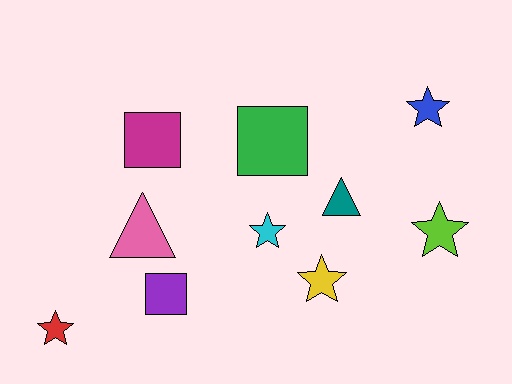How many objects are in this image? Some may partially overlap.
There are 10 objects.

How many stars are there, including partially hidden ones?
There are 5 stars.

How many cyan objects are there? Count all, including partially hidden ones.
There is 1 cyan object.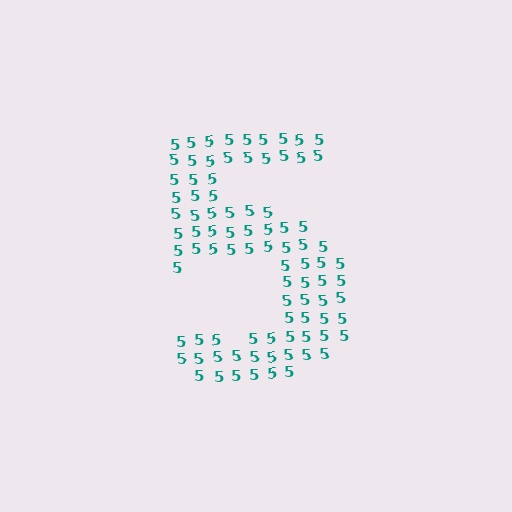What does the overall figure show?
The overall figure shows the digit 5.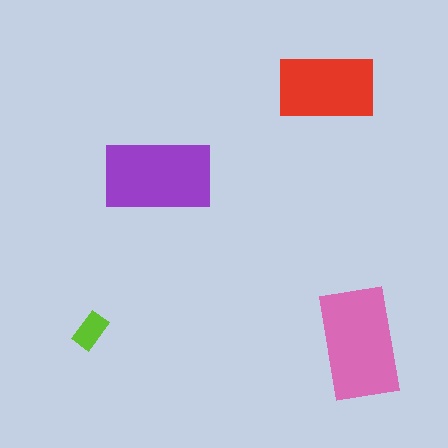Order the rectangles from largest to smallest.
the pink one, the purple one, the red one, the lime one.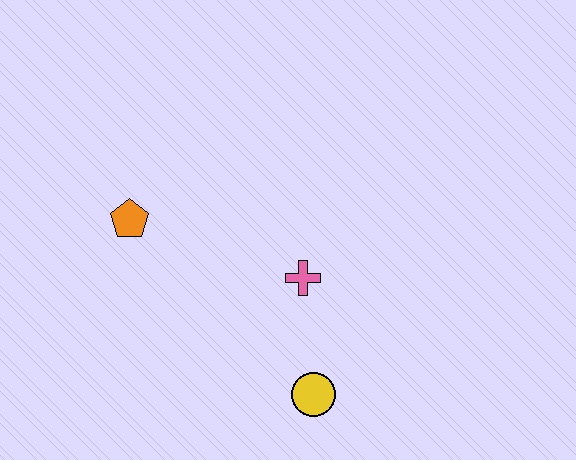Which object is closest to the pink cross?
The yellow circle is closest to the pink cross.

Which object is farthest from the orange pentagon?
The yellow circle is farthest from the orange pentagon.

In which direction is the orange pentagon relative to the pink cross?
The orange pentagon is to the left of the pink cross.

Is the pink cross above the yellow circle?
Yes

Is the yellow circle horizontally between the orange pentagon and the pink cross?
No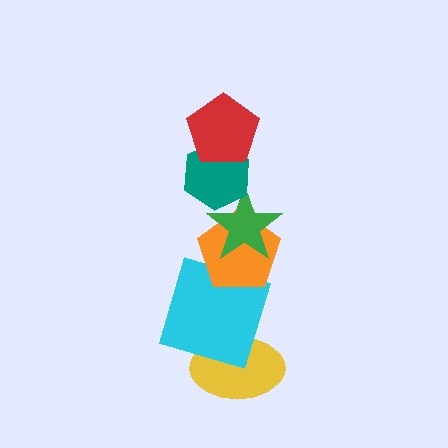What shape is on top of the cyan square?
The orange pentagon is on top of the cyan square.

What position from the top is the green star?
The green star is 3rd from the top.